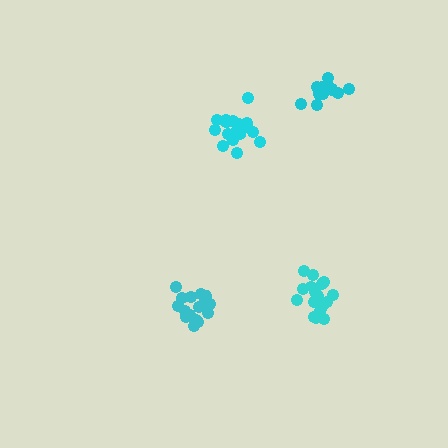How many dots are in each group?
Group 1: 16 dots, Group 2: 20 dots, Group 3: 15 dots, Group 4: 20 dots (71 total).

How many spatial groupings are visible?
There are 4 spatial groupings.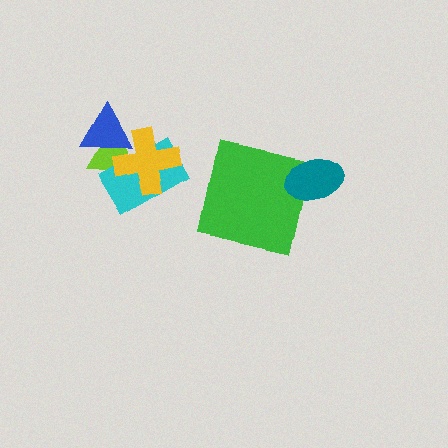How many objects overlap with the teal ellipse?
1 object overlaps with the teal ellipse.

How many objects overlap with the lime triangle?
3 objects overlap with the lime triangle.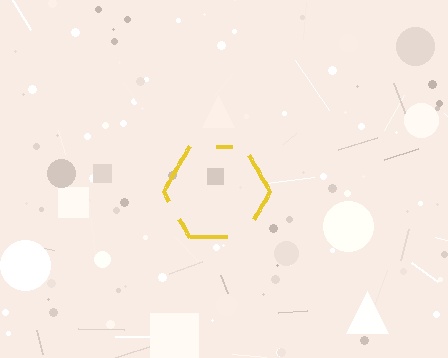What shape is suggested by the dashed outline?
The dashed outline suggests a hexagon.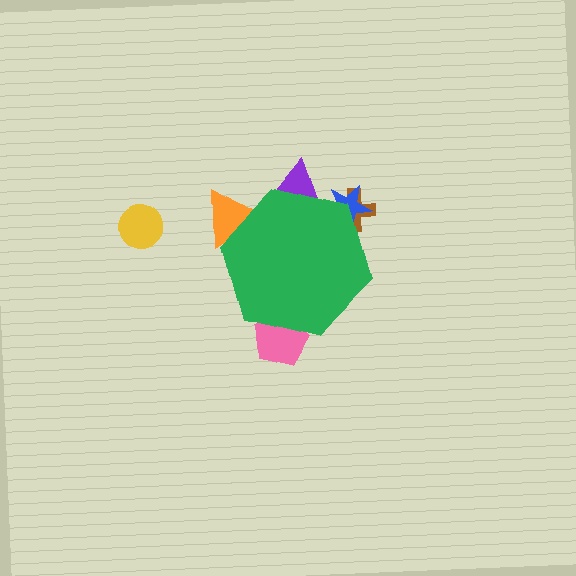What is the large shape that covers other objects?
A green hexagon.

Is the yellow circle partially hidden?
No, the yellow circle is fully visible.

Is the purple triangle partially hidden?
Yes, the purple triangle is partially hidden behind the green hexagon.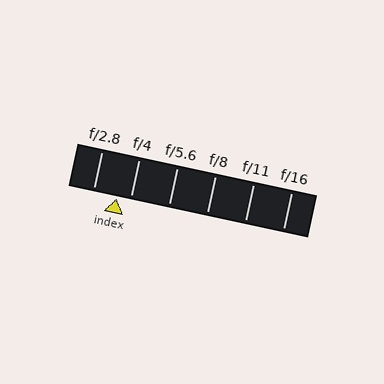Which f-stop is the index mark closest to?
The index mark is closest to f/4.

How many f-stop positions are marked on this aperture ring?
There are 6 f-stop positions marked.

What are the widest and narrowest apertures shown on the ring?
The widest aperture shown is f/2.8 and the narrowest is f/16.